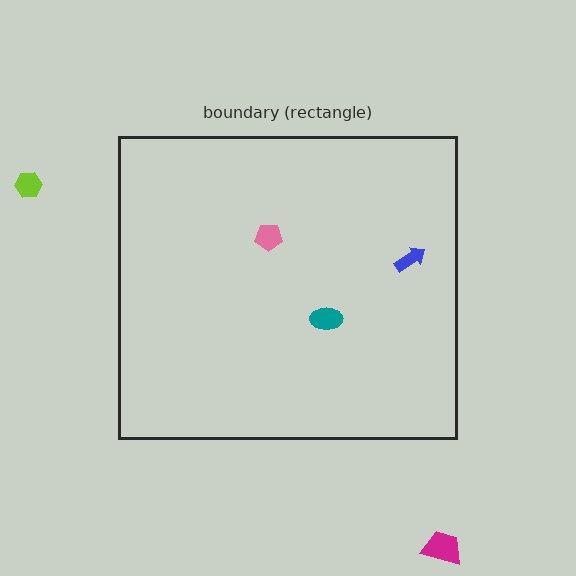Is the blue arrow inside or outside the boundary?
Inside.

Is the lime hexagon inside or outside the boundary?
Outside.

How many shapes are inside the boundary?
3 inside, 2 outside.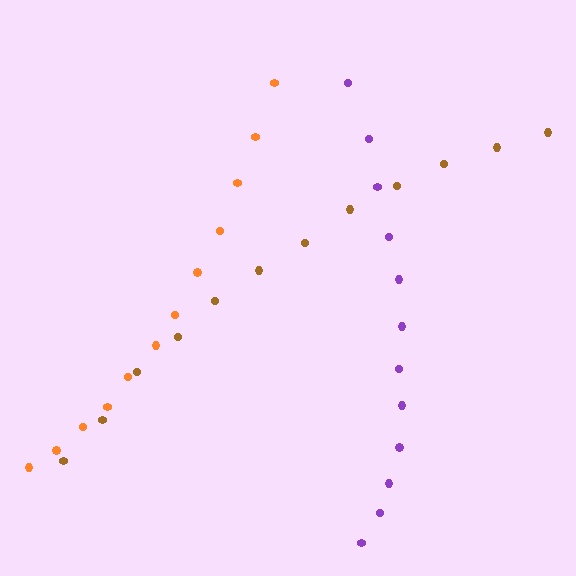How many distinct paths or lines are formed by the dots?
There are 3 distinct paths.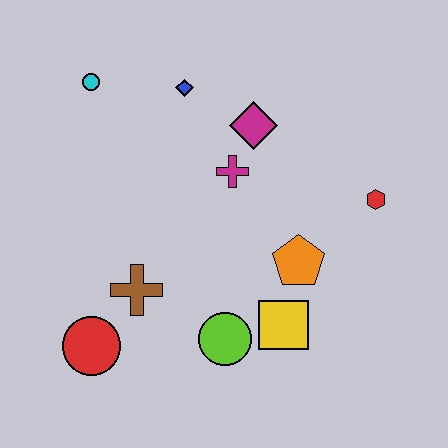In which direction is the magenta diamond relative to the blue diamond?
The magenta diamond is to the right of the blue diamond.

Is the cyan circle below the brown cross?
No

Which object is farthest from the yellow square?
The cyan circle is farthest from the yellow square.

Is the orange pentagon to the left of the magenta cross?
No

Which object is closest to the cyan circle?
The blue diamond is closest to the cyan circle.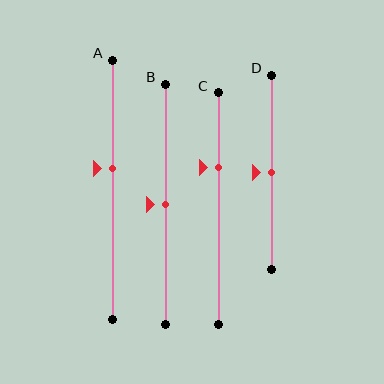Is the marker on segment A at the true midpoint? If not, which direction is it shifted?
No, the marker on segment A is shifted upward by about 8% of the segment length.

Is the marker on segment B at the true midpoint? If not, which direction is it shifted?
Yes, the marker on segment B is at the true midpoint.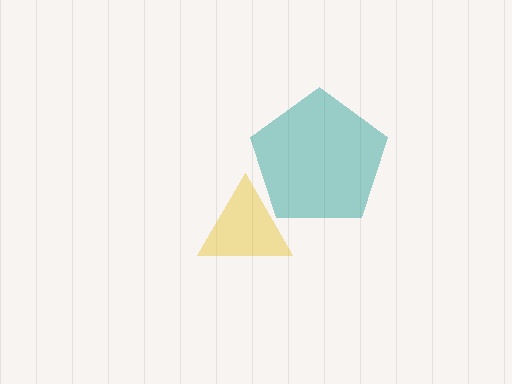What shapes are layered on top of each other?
The layered shapes are: a yellow triangle, a teal pentagon.